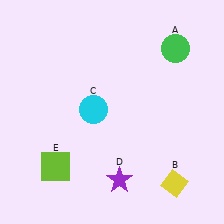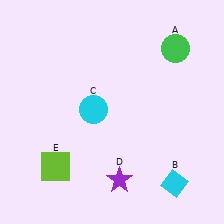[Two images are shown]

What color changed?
The diamond (B) changed from yellow in Image 1 to cyan in Image 2.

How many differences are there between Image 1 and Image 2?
There is 1 difference between the two images.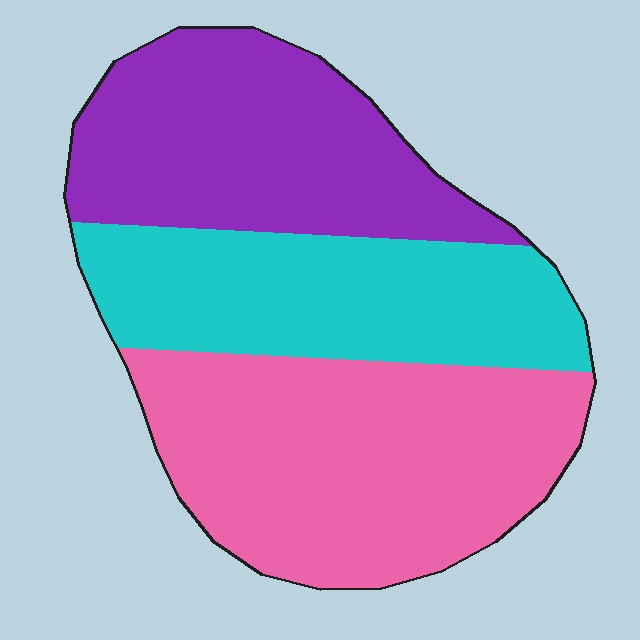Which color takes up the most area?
Pink, at roughly 40%.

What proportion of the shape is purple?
Purple covers 31% of the shape.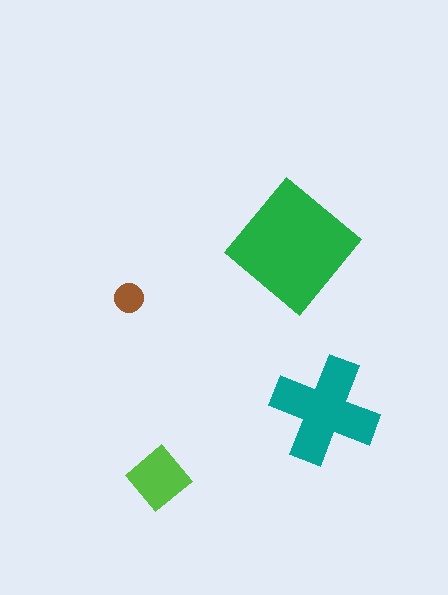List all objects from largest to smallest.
The green diamond, the teal cross, the lime diamond, the brown circle.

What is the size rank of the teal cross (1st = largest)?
2nd.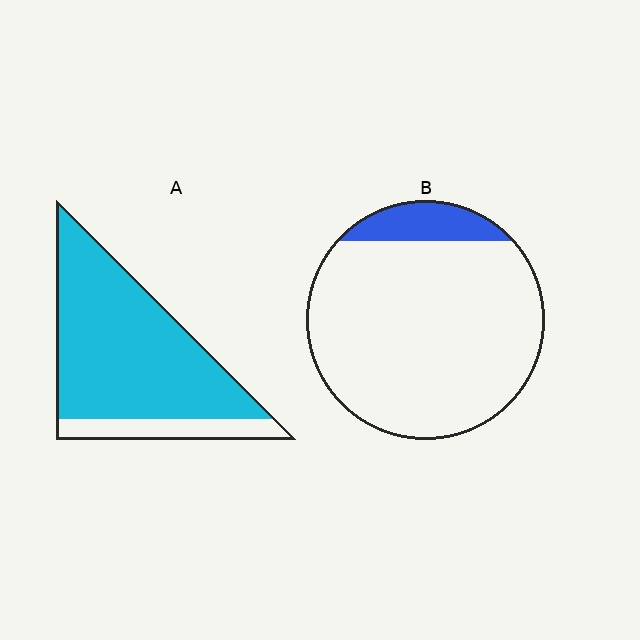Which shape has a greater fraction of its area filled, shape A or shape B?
Shape A.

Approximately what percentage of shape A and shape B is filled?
A is approximately 85% and B is approximately 10%.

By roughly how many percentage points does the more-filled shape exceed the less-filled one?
By roughly 70 percentage points (A over B).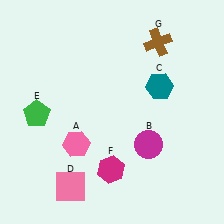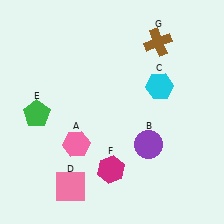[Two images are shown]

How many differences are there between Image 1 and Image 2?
There are 2 differences between the two images.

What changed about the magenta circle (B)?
In Image 1, B is magenta. In Image 2, it changed to purple.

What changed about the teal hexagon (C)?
In Image 1, C is teal. In Image 2, it changed to cyan.